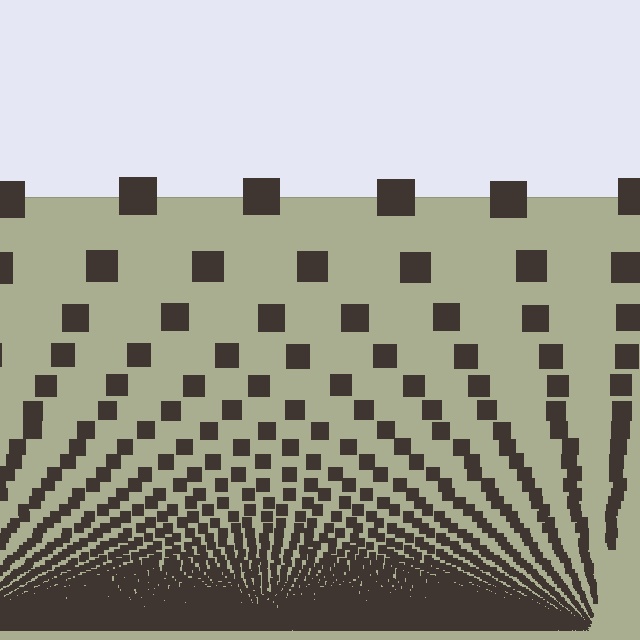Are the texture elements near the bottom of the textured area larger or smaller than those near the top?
Smaller. The gradient is inverted — elements near the bottom are smaller and denser.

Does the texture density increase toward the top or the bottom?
Density increases toward the bottom.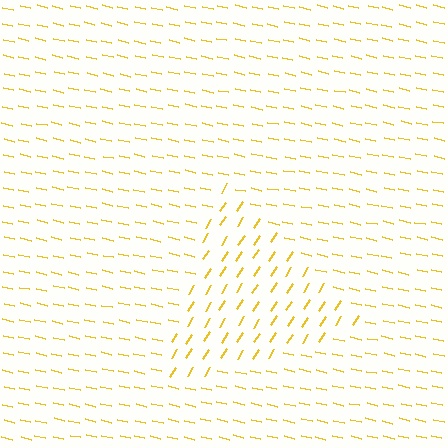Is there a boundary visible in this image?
Yes, there is a texture boundary formed by a change in line orientation.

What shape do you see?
I see a triangle.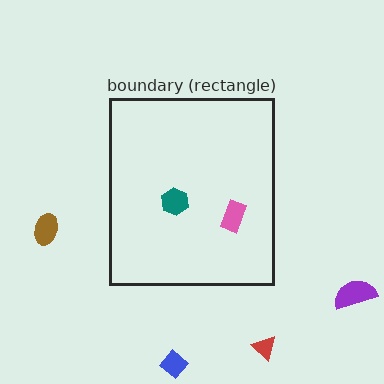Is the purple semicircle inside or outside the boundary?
Outside.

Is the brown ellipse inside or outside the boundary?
Outside.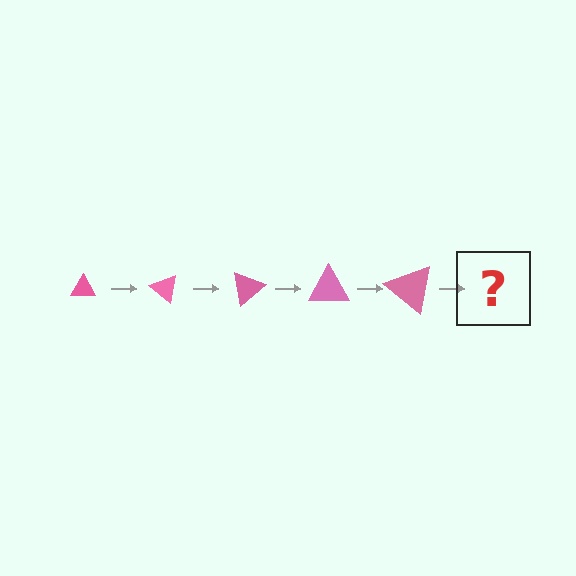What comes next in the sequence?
The next element should be a triangle, larger than the previous one and rotated 200 degrees from the start.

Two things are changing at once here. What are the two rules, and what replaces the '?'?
The two rules are that the triangle grows larger each step and it rotates 40 degrees each step. The '?' should be a triangle, larger than the previous one and rotated 200 degrees from the start.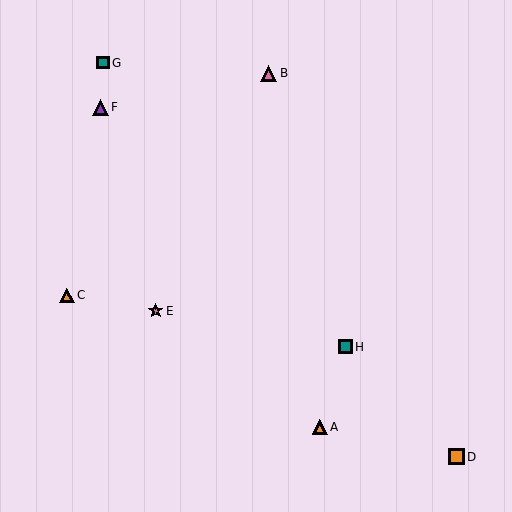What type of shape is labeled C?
Shape C is an orange triangle.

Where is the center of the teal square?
The center of the teal square is at (103, 63).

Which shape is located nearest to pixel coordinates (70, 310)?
The orange triangle (labeled C) at (67, 295) is nearest to that location.